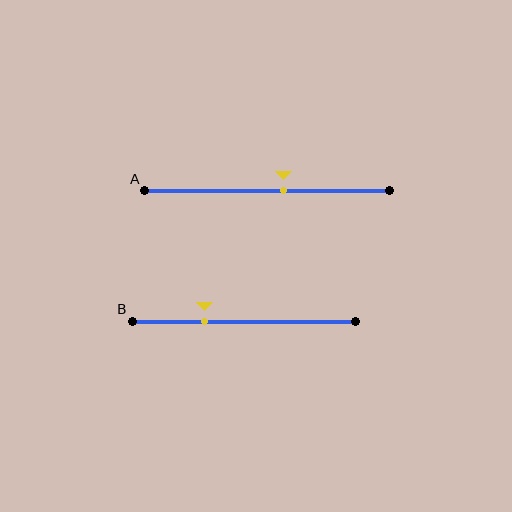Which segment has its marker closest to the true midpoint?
Segment A has its marker closest to the true midpoint.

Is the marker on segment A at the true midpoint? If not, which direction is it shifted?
No, the marker on segment A is shifted to the right by about 7% of the segment length.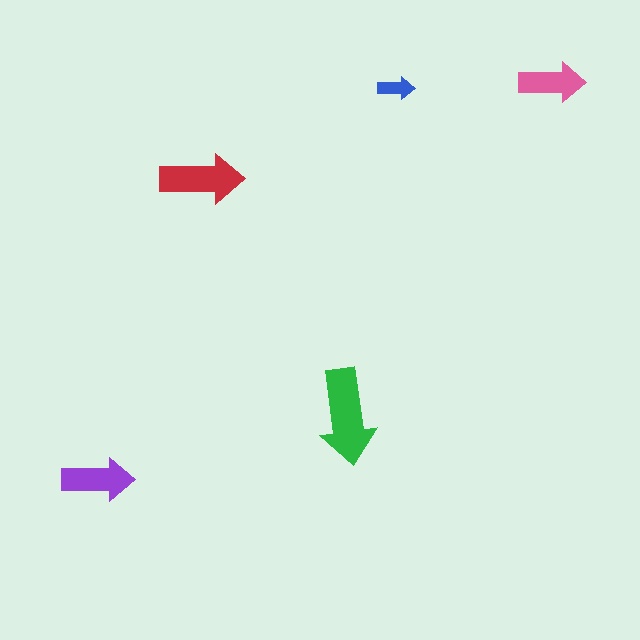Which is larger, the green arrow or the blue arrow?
The green one.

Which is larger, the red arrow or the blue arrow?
The red one.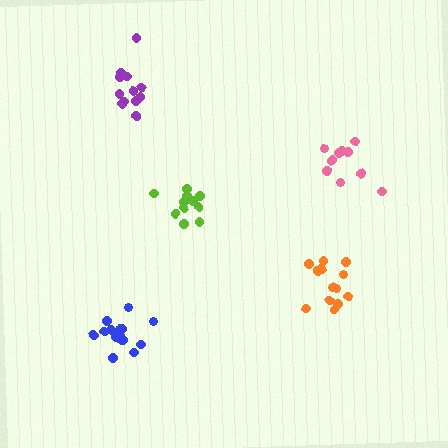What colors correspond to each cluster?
The clusters are colored: orange, pink, lime, blue, purple.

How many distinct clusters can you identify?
There are 5 distinct clusters.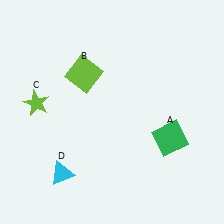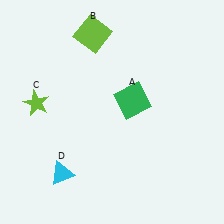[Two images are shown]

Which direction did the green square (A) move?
The green square (A) moved up.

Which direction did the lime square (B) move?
The lime square (B) moved up.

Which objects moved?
The objects that moved are: the green square (A), the lime square (B).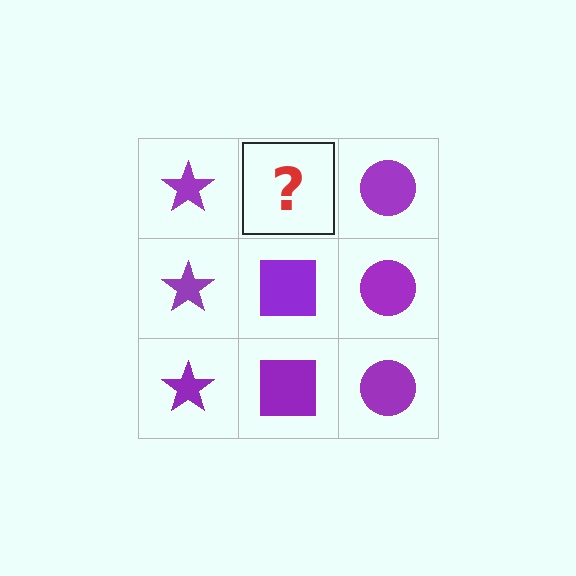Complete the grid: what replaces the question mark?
The question mark should be replaced with a purple square.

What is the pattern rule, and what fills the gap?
The rule is that each column has a consistent shape. The gap should be filled with a purple square.